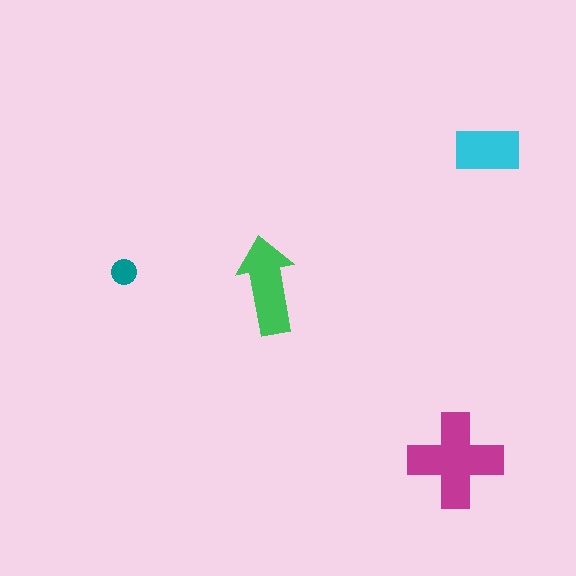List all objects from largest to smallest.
The magenta cross, the green arrow, the cyan rectangle, the teal circle.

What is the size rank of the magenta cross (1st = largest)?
1st.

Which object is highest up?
The cyan rectangle is topmost.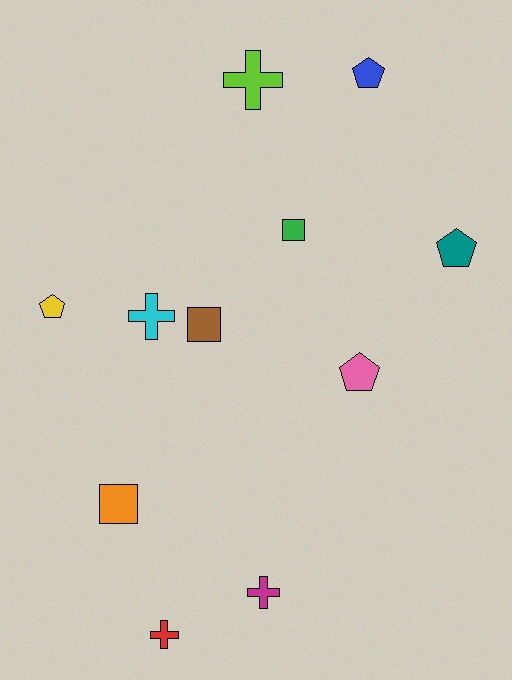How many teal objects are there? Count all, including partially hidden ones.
There is 1 teal object.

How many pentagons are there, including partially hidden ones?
There are 4 pentagons.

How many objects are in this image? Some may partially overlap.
There are 11 objects.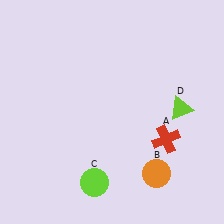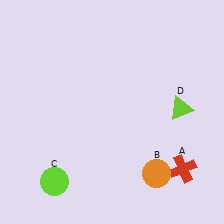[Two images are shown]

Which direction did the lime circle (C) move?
The lime circle (C) moved left.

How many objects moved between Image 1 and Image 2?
2 objects moved between the two images.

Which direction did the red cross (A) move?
The red cross (A) moved down.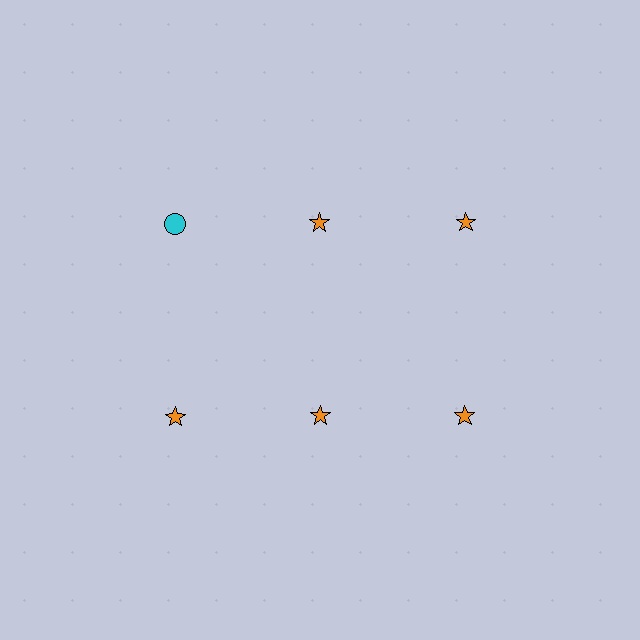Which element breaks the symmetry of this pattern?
The cyan circle in the top row, leftmost column breaks the symmetry. All other shapes are orange stars.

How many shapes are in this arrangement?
There are 6 shapes arranged in a grid pattern.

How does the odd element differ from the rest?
It differs in both color (cyan instead of orange) and shape (circle instead of star).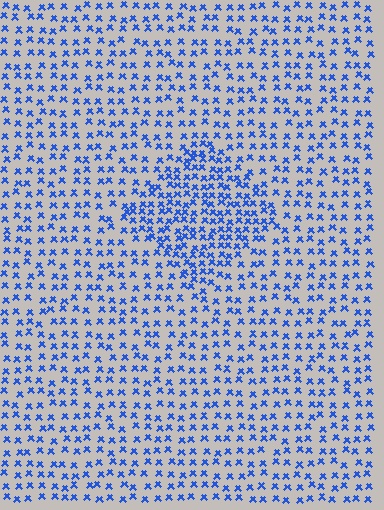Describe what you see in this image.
The image contains small blue elements arranged at two different densities. A diamond-shaped region is visible where the elements are more densely packed than the surrounding area.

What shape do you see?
I see a diamond.